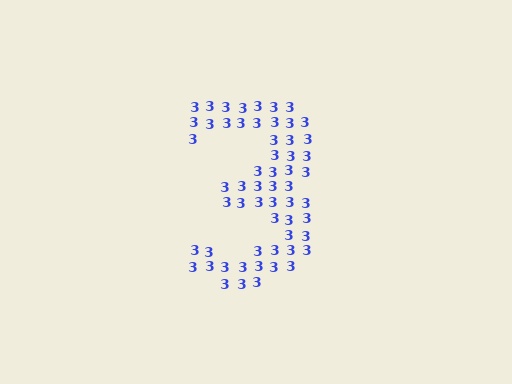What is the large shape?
The large shape is the digit 3.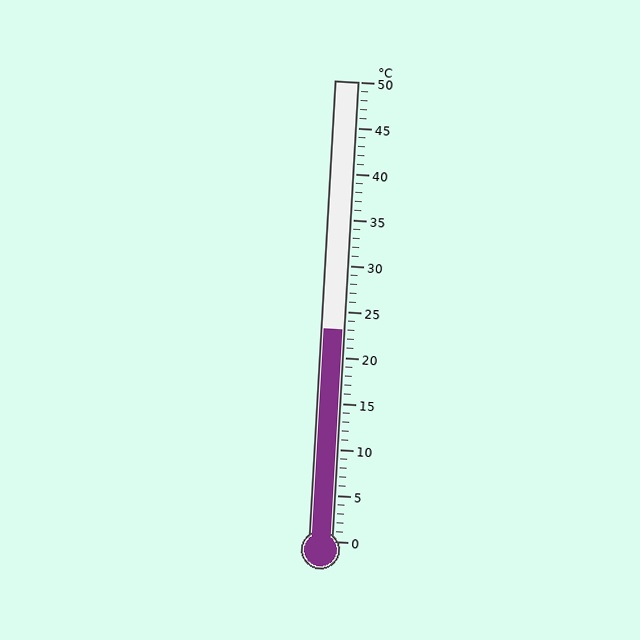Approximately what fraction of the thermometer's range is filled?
The thermometer is filled to approximately 45% of its range.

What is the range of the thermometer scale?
The thermometer scale ranges from 0°C to 50°C.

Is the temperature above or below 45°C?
The temperature is below 45°C.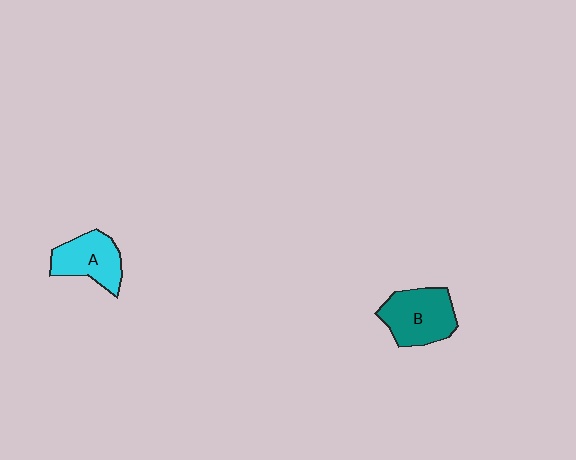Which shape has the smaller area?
Shape A (cyan).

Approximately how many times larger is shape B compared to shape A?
Approximately 1.2 times.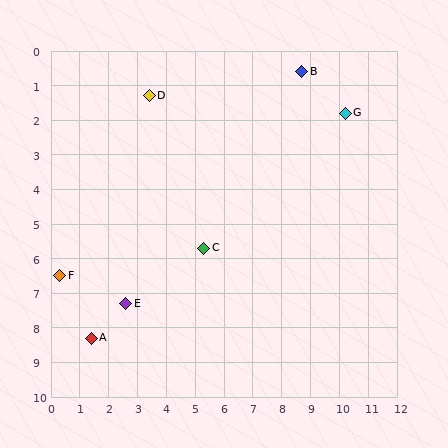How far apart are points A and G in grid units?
Points A and G are about 10.9 grid units apart.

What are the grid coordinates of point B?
Point B is at approximately (8.7, 0.6).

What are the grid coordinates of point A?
Point A is at approximately (1.4, 8.3).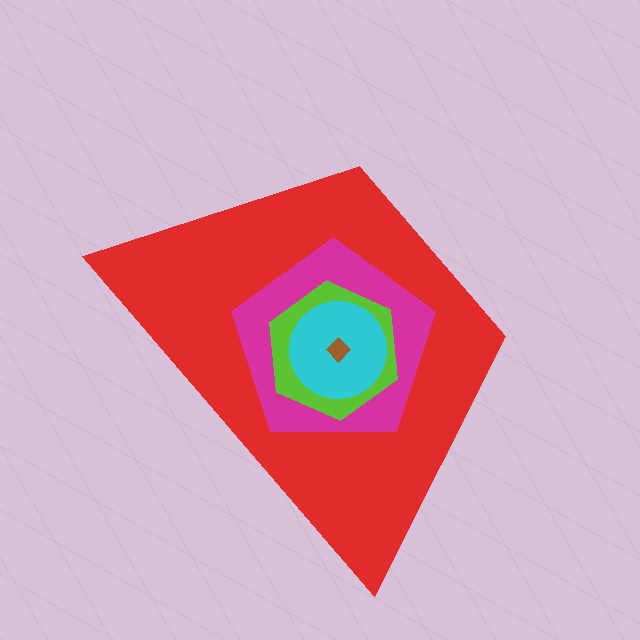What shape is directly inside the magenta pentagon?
The lime hexagon.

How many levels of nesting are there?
5.